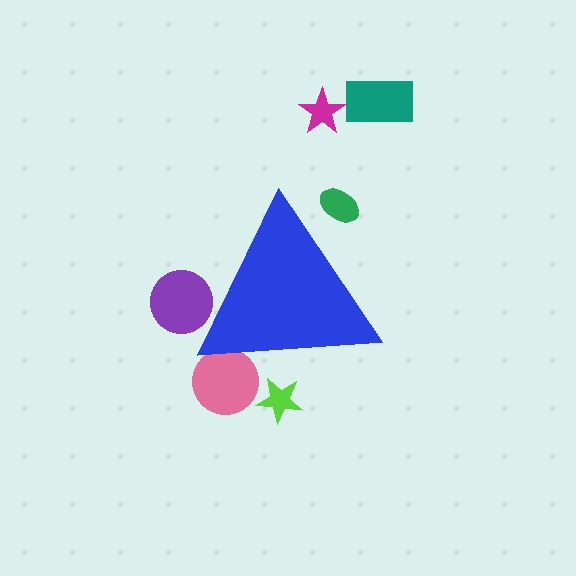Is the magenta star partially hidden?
No, the magenta star is fully visible.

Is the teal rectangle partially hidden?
No, the teal rectangle is fully visible.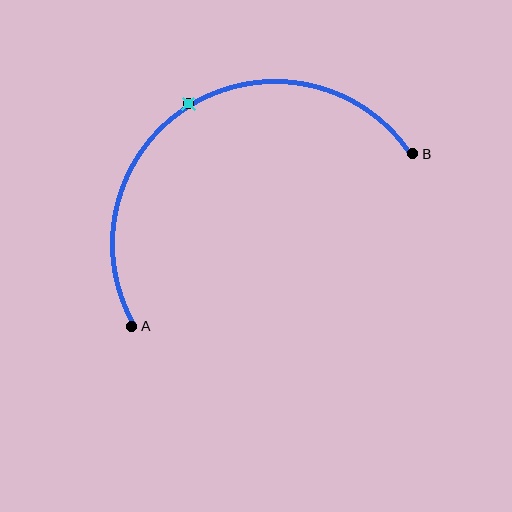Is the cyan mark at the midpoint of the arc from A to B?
Yes. The cyan mark lies on the arc at equal arc-length from both A and B — it is the arc midpoint.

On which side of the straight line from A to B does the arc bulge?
The arc bulges above the straight line connecting A and B.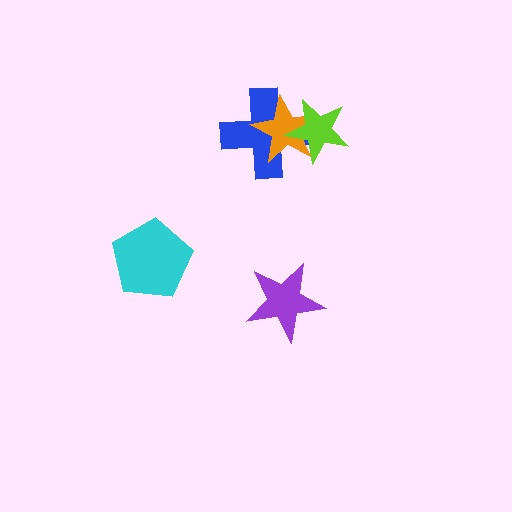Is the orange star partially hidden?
Yes, it is partially covered by another shape.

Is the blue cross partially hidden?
Yes, it is partially covered by another shape.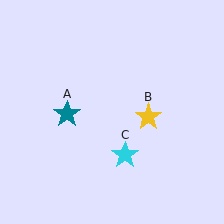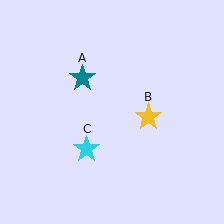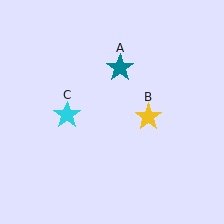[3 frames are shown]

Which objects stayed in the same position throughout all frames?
Yellow star (object B) remained stationary.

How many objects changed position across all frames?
2 objects changed position: teal star (object A), cyan star (object C).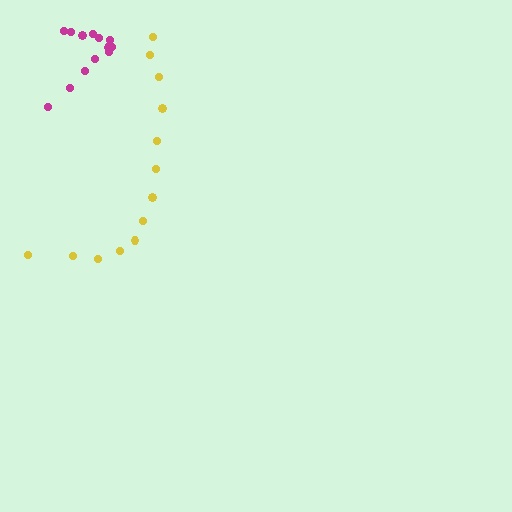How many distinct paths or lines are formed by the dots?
There are 2 distinct paths.